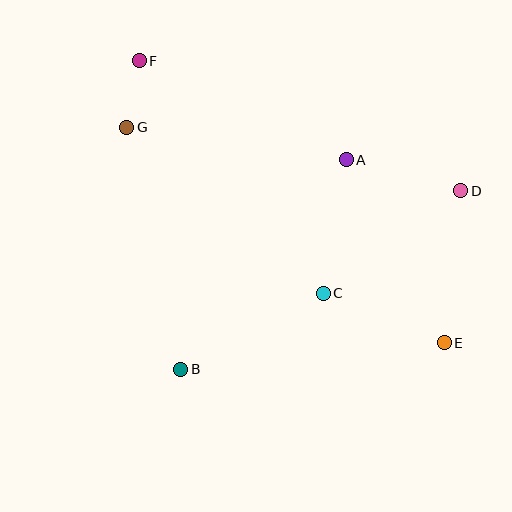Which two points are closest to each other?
Points F and G are closest to each other.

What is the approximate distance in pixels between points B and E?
The distance between B and E is approximately 265 pixels.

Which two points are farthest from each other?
Points E and F are farthest from each other.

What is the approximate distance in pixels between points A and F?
The distance between A and F is approximately 229 pixels.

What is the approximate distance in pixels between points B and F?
The distance between B and F is approximately 311 pixels.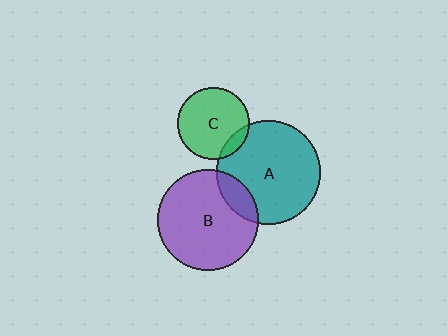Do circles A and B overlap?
Yes.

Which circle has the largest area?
Circle A (teal).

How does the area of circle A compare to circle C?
Approximately 2.1 times.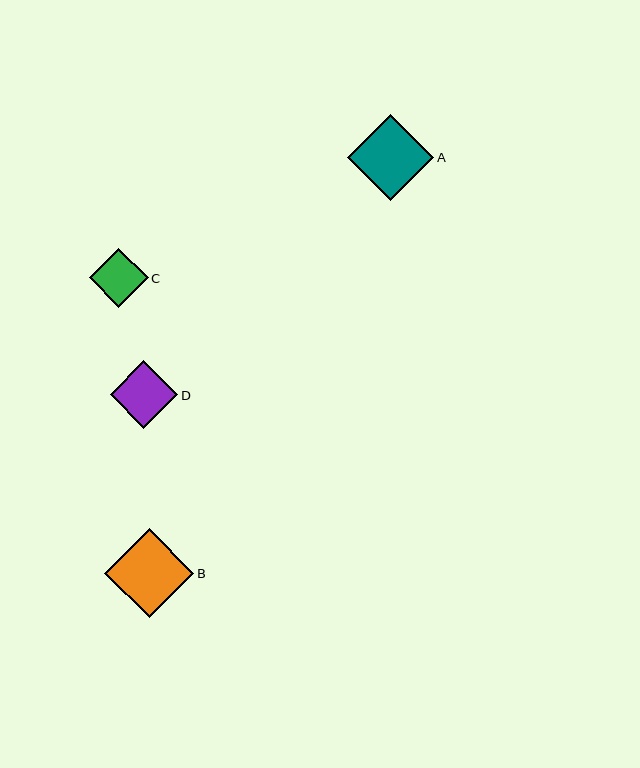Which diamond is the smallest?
Diamond C is the smallest with a size of approximately 59 pixels.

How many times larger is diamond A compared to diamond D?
Diamond A is approximately 1.3 times the size of diamond D.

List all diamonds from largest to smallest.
From largest to smallest: B, A, D, C.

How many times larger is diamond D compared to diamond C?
Diamond D is approximately 1.2 times the size of diamond C.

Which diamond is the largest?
Diamond B is the largest with a size of approximately 89 pixels.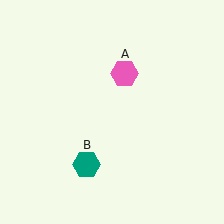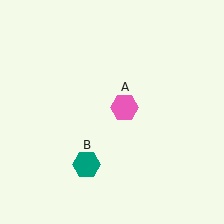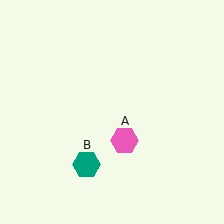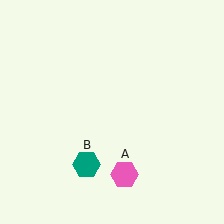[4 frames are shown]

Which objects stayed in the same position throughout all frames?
Teal hexagon (object B) remained stationary.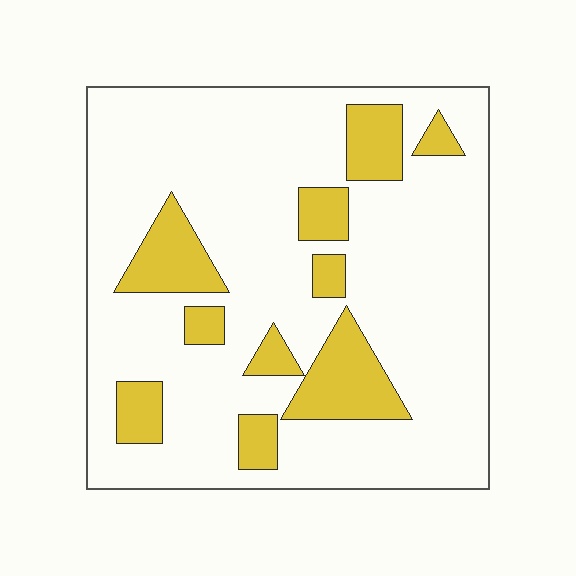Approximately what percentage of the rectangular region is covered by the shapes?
Approximately 20%.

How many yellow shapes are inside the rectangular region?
10.